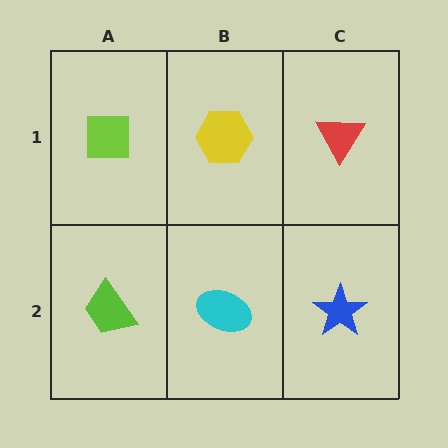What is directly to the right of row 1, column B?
A red triangle.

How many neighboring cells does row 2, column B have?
3.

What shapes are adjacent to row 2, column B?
A yellow hexagon (row 1, column B), a lime trapezoid (row 2, column A), a blue star (row 2, column C).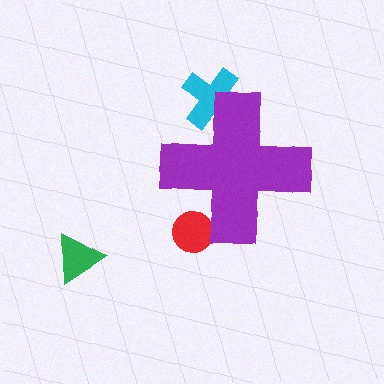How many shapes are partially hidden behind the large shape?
2 shapes are partially hidden.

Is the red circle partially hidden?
Yes, the red circle is partially hidden behind the purple cross.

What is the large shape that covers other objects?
A purple cross.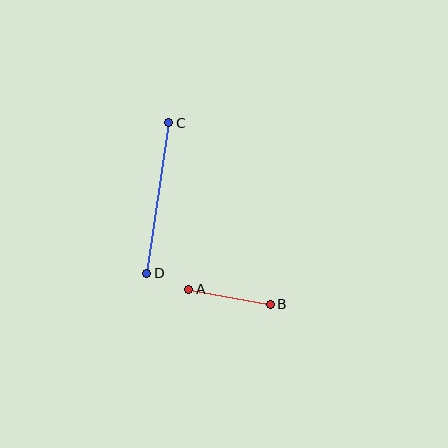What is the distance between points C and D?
The distance is approximately 152 pixels.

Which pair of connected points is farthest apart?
Points C and D are farthest apart.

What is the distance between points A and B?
The distance is approximately 83 pixels.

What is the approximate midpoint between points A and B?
The midpoint is at approximately (229, 297) pixels.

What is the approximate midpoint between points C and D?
The midpoint is at approximately (158, 198) pixels.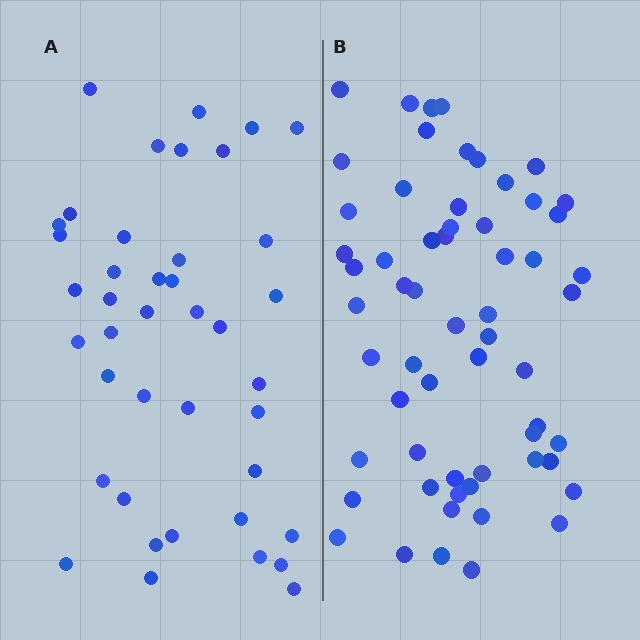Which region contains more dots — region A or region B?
Region B (the right region) has more dots.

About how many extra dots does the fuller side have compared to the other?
Region B has approximately 20 more dots than region A.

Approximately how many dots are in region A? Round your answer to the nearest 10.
About 40 dots. (The exact count is 41, which rounds to 40.)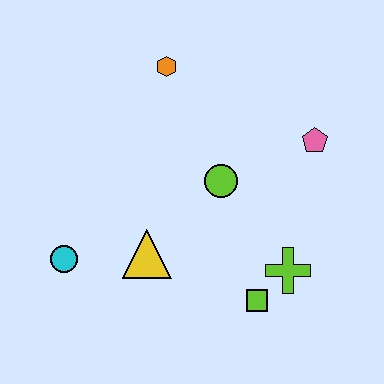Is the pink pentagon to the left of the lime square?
No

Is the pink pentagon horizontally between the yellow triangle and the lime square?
No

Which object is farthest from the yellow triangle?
The pink pentagon is farthest from the yellow triangle.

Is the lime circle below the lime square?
No